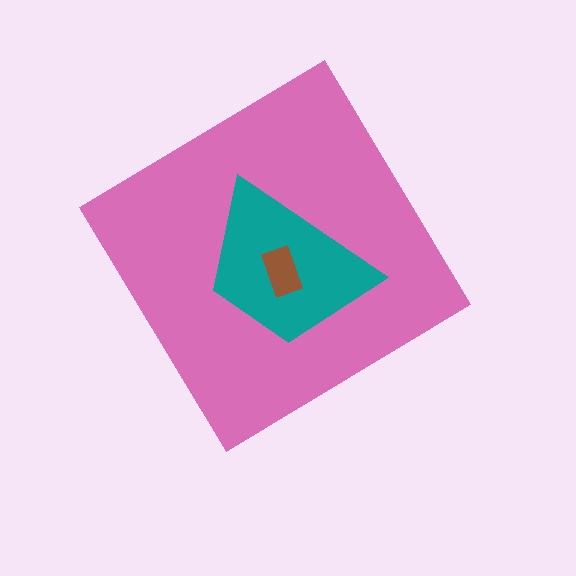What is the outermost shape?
The pink diamond.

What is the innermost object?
The brown rectangle.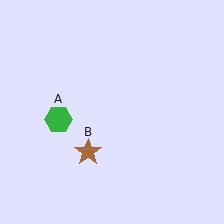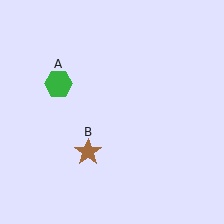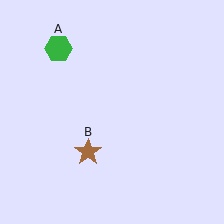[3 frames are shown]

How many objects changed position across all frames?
1 object changed position: green hexagon (object A).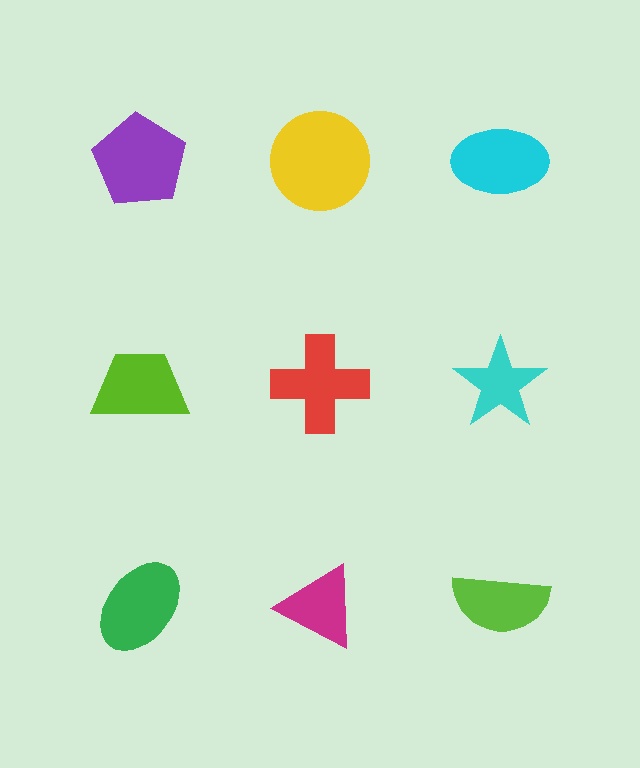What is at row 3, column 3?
A lime semicircle.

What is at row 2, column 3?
A cyan star.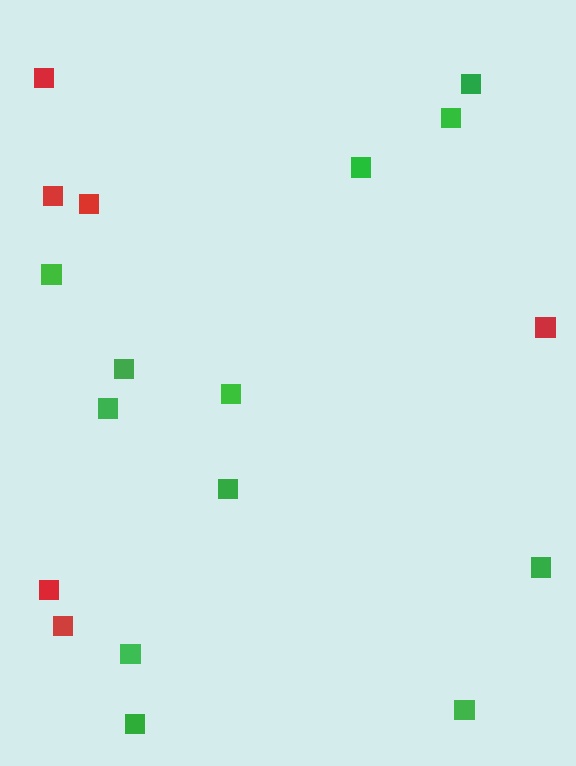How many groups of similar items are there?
There are 2 groups: one group of green squares (12) and one group of red squares (6).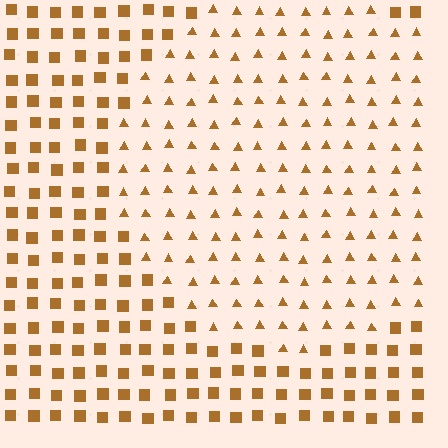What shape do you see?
I see a circle.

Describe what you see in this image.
The image is filled with small brown elements arranged in a uniform grid. A circle-shaped region contains triangles, while the surrounding area contains squares. The boundary is defined purely by the change in element shape.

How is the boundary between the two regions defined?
The boundary is defined by a change in element shape: triangles inside vs. squares outside. All elements share the same color and spacing.